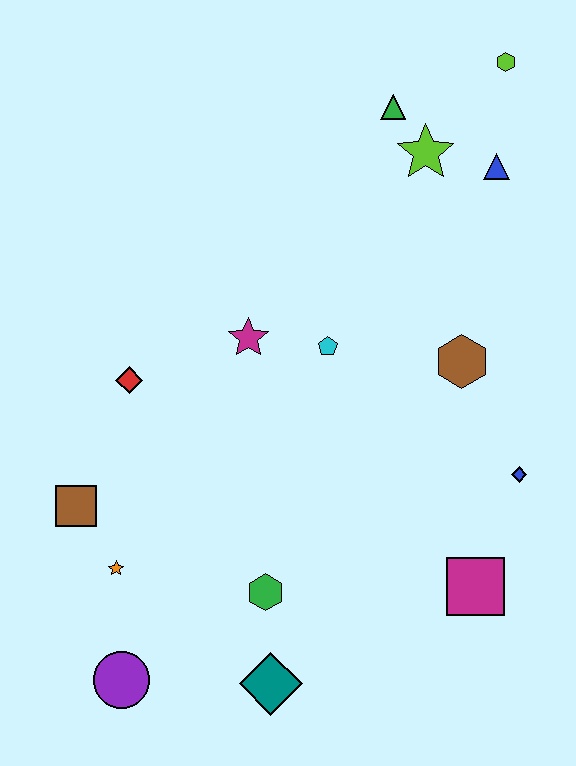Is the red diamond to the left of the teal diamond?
Yes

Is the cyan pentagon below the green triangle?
Yes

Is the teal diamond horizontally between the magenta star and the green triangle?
Yes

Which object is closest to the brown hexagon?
The blue diamond is closest to the brown hexagon.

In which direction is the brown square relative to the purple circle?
The brown square is above the purple circle.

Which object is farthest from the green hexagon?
The lime hexagon is farthest from the green hexagon.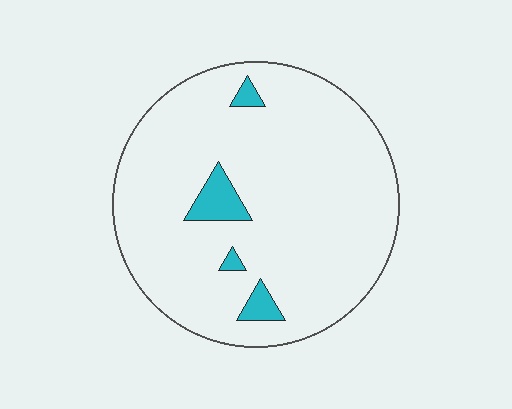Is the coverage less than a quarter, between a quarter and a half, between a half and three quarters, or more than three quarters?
Less than a quarter.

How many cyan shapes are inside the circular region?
4.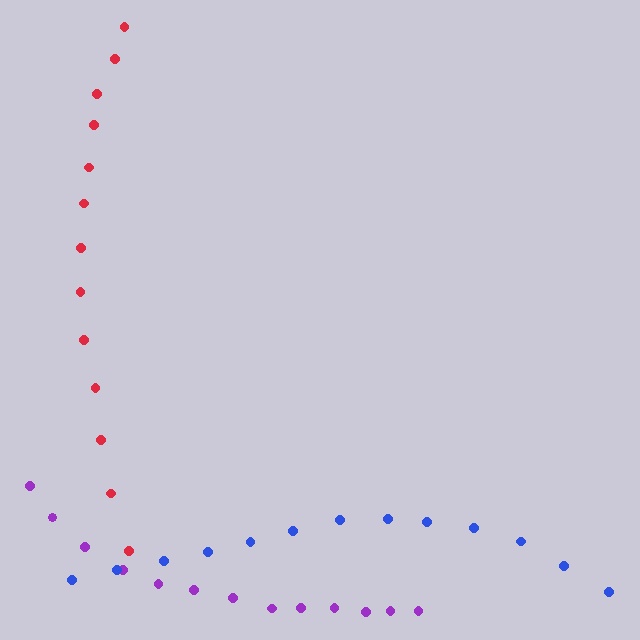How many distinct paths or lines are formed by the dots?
There are 3 distinct paths.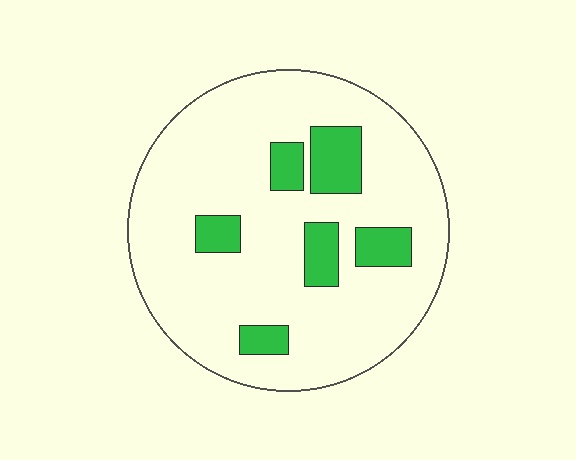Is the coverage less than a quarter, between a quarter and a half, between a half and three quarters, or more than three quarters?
Less than a quarter.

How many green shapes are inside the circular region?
6.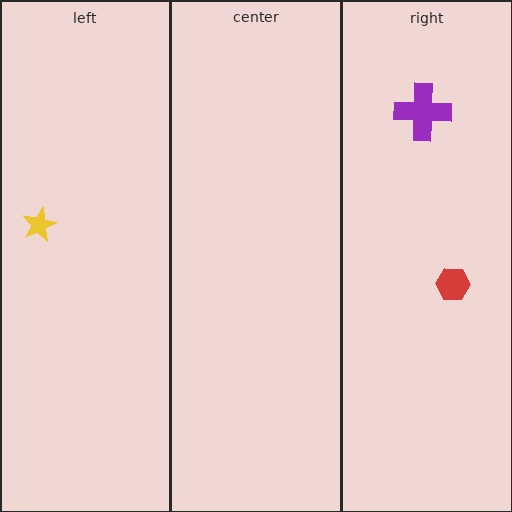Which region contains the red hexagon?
The right region.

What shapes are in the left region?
The yellow star.